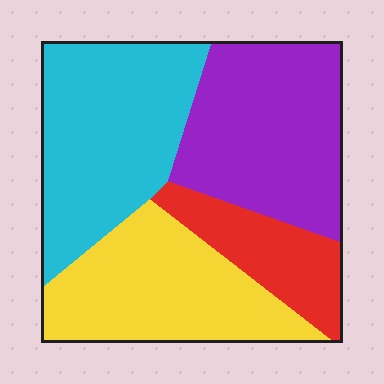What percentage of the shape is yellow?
Yellow takes up between a quarter and a half of the shape.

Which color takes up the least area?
Red, at roughly 15%.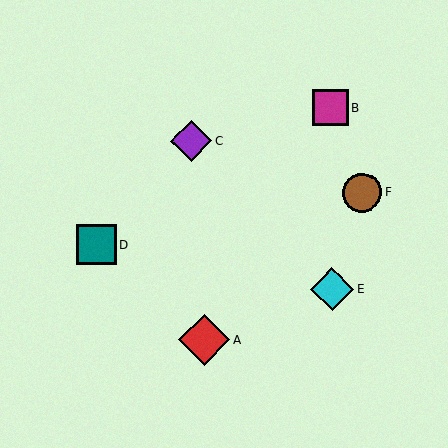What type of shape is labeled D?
Shape D is a teal square.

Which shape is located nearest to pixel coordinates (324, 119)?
The magenta square (labeled B) at (330, 108) is nearest to that location.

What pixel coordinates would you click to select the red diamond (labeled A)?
Click at (204, 340) to select the red diamond A.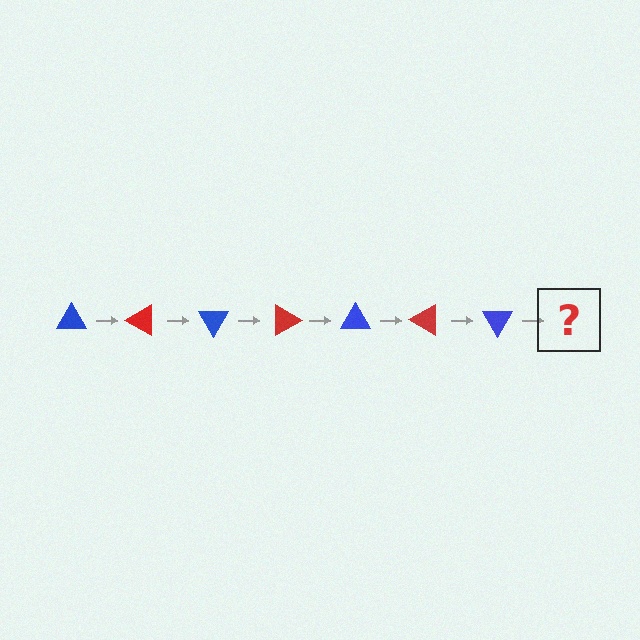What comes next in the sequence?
The next element should be a red triangle, rotated 210 degrees from the start.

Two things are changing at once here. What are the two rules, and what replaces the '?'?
The two rules are that it rotates 30 degrees each step and the color cycles through blue and red. The '?' should be a red triangle, rotated 210 degrees from the start.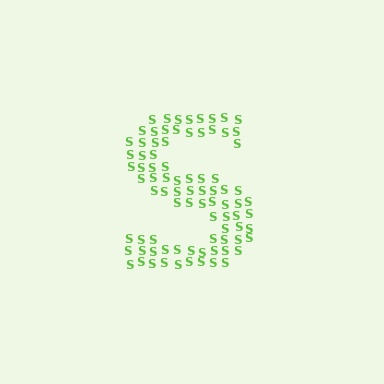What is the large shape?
The large shape is the letter S.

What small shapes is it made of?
It is made of small letter S's.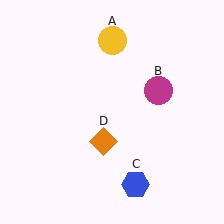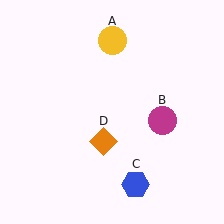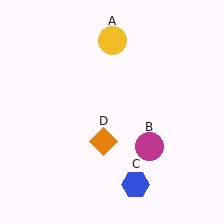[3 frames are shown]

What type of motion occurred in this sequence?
The magenta circle (object B) rotated clockwise around the center of the scene.